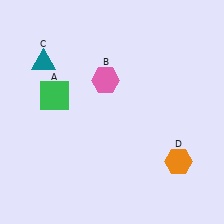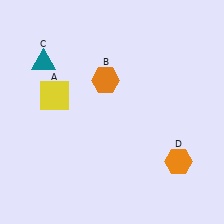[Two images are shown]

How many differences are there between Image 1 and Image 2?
There are 2 differences between the two images.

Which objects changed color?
A changed from green to yellow. B changed from pink to orange.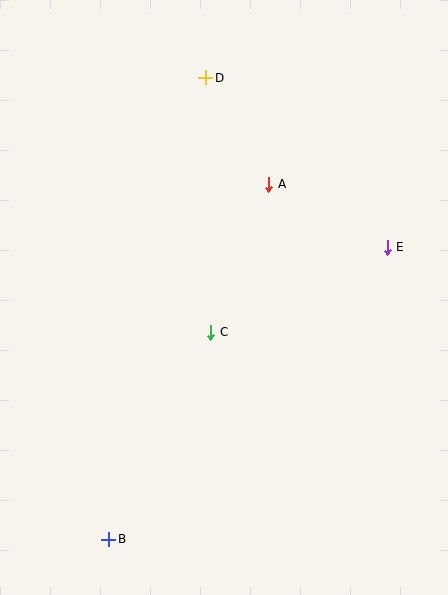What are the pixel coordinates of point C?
Point C is at (211, 332).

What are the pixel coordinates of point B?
Point B is at (109, 539).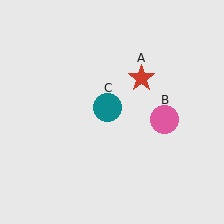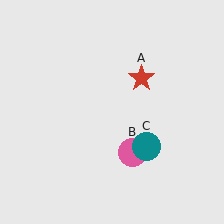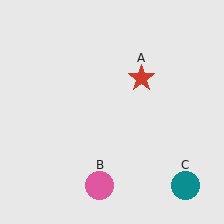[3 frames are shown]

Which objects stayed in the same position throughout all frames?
Red star (object A) remained stationary.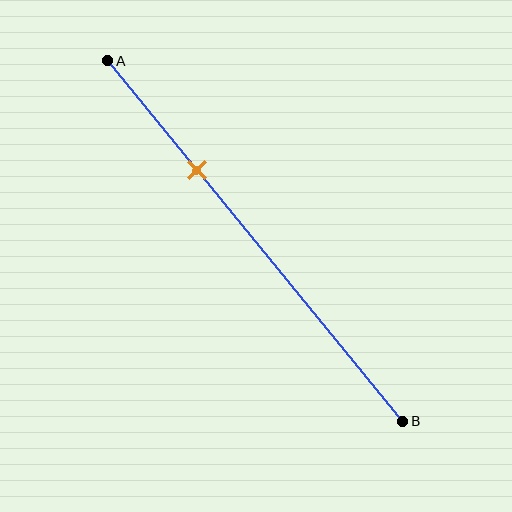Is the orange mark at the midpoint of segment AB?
No, the mark is at about 30% from A, not at the 50% midpoint.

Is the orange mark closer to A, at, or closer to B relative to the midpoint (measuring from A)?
The orange mark is closer to point A than the midpoint of segment AB.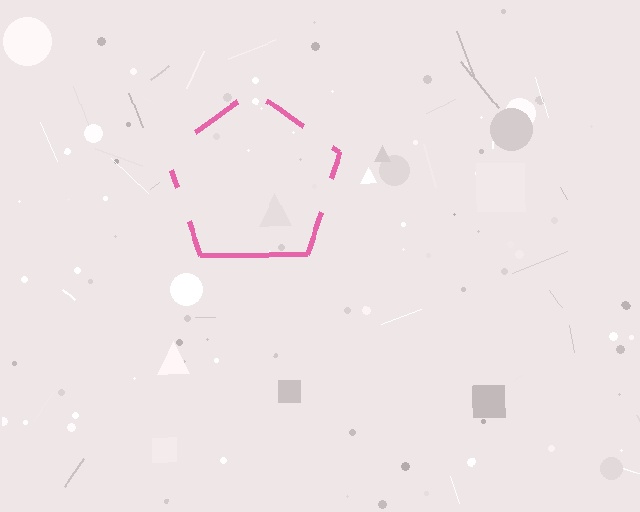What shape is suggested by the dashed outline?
The dashed outline suggests a pentagon.